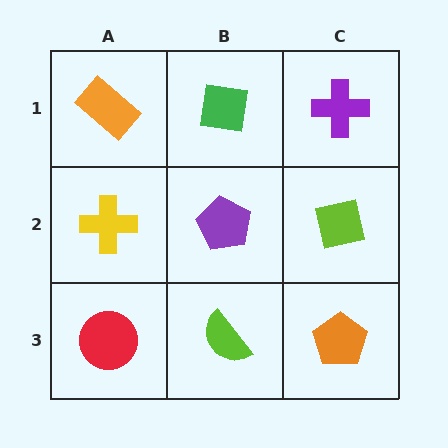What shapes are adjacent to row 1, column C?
A lime square (row 2, column C), a green square (row 1, column B).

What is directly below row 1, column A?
A yellow cross.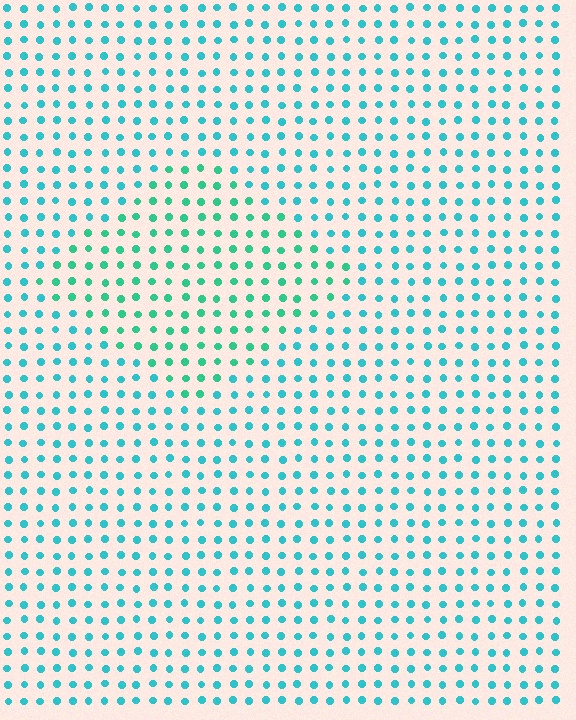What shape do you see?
I see a diamond.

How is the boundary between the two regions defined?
The boundary is defined purely by a slight shift in hue (about 26 degrees). Spacing, size, and orientation are identical on both sides.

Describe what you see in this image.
The image is filled with small cyan elements in a uniform arrangement. A diamond-shaped region is visible where the elements are tinted to a slightly different hue, forming a subtle color boundary.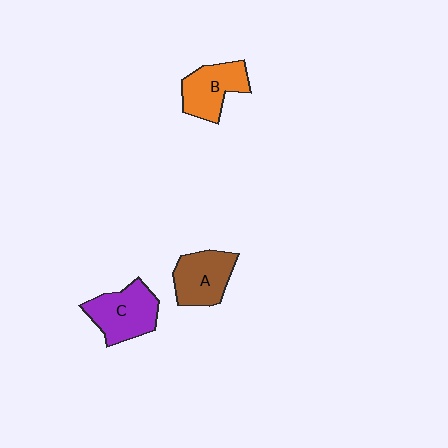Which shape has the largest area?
Shape C (purple).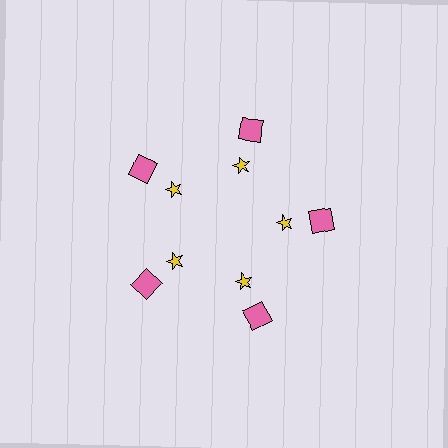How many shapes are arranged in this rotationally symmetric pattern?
There are 10 shapes, arranged in 5 groups of 2.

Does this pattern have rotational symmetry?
Yes, this pattern has 5-fold rotational symmetry. It looks the same after rotating 72 degrees around the center.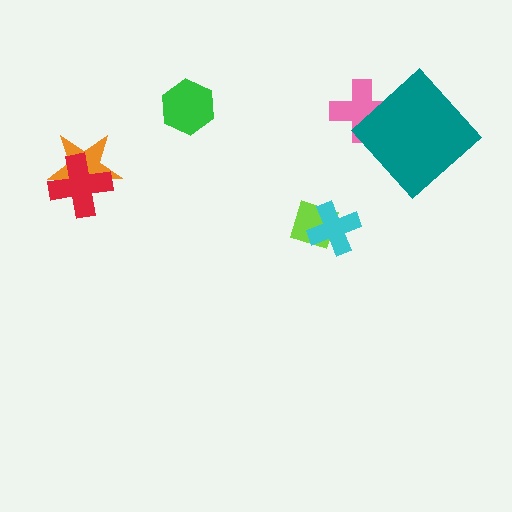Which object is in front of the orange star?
The red cross is in front of the orange star.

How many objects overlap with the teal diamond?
1 object overlaps with the teal diamond.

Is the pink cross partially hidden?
Yes, it is partially covered by another shape.